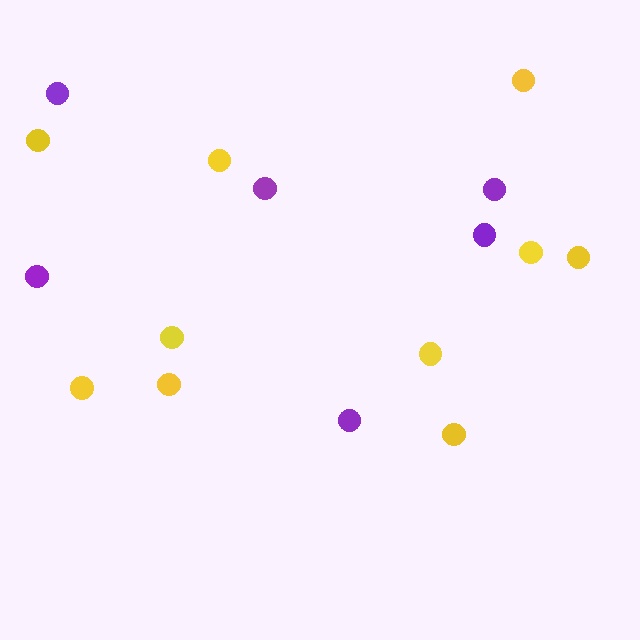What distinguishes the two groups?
There are 2 groups: one group of purple circles (6) and one group of yellow circles (10).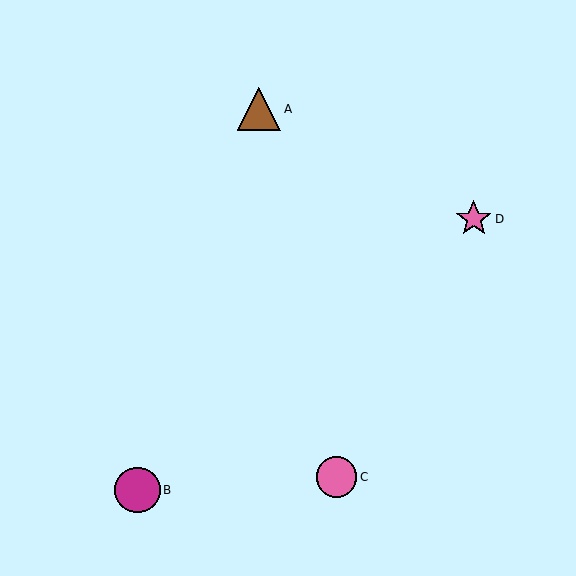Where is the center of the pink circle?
The center of the pink circle is at (336, 477).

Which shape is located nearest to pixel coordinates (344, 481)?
The pink circle (labeled C) at (336, 477) is nearest to that location.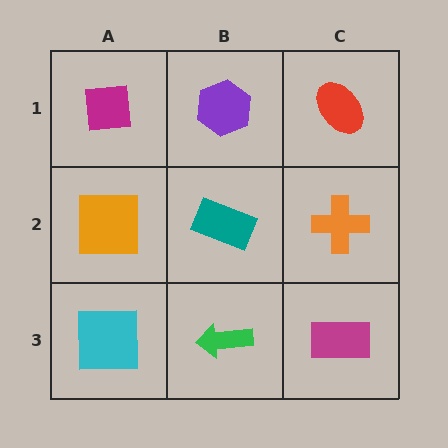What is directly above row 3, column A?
An orange square.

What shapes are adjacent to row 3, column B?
A teal rectangle (row 2, column B), a cyan square (row 3, column A), a magenta rectangle (row 3, column C).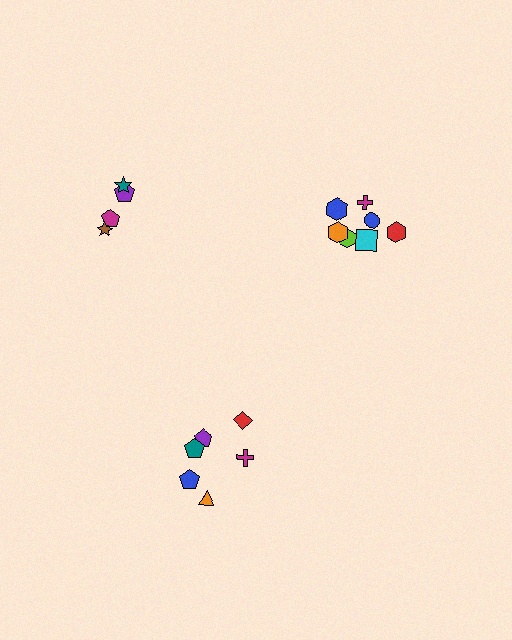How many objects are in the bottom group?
There are 6 objects.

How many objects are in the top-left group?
There are 4 objects.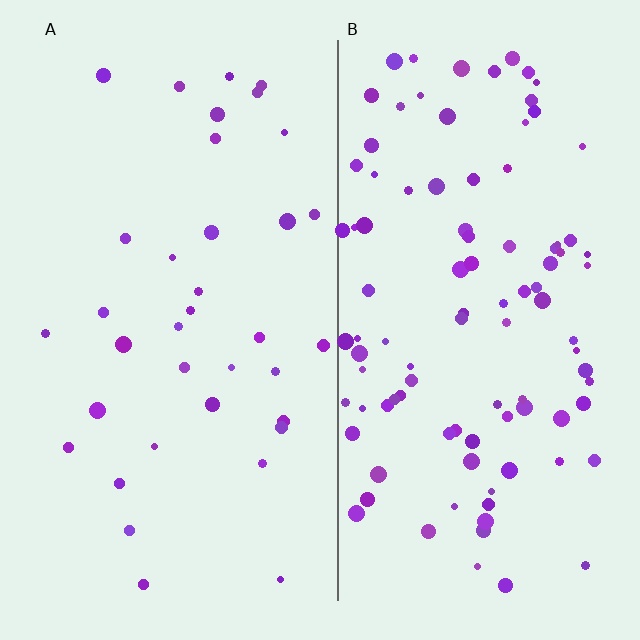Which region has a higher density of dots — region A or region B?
B (the right).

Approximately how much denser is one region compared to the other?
Approximately 2.8× — region B over region A.